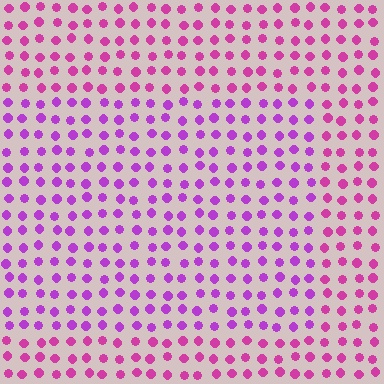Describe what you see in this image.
The image is filled with small magenta elements in a uniform arrangement. A rectangle-shaped region is visible where the elements are tinted to a slightly different hue, forming a subtle color boundary.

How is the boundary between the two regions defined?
The boundary is defined purely by a slight shift in hue (about 29 degrees). Spacing, size, and orientation are identical on both sides.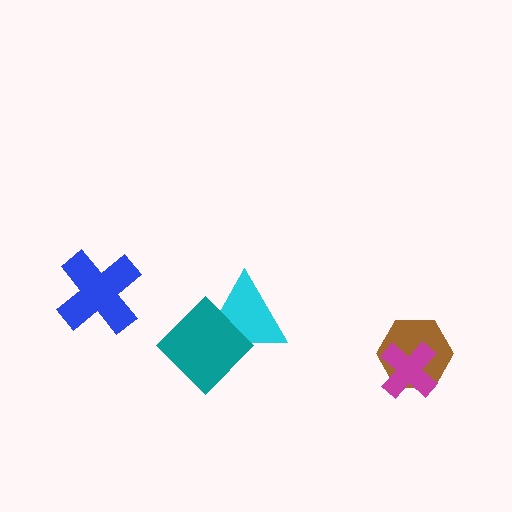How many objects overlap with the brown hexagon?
1 object overlaps with the brown hexagon.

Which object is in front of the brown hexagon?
The magenta cross is in front of the brown hexagon.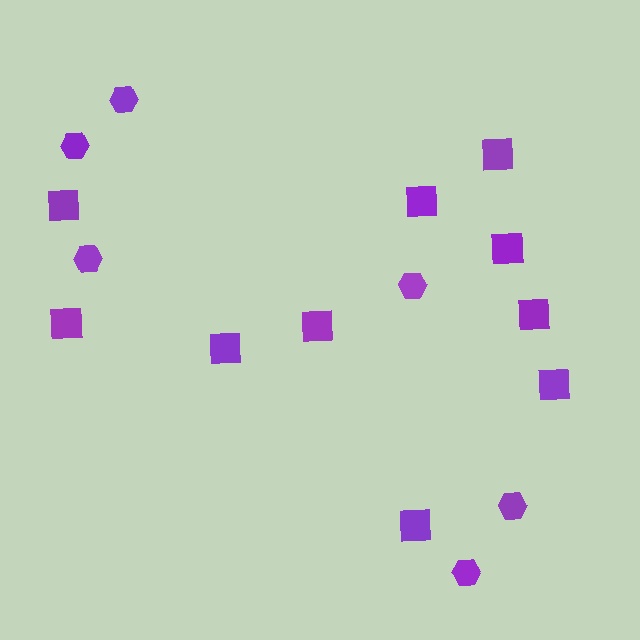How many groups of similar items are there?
There are 2 groups: one group of hexagons (6) and one group of squares (10).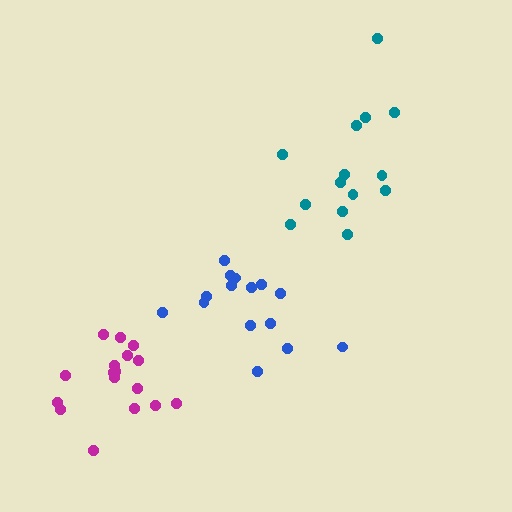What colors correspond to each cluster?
The clusters are colored: teal, blue, magenta.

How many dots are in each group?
Group 1: 14 dots, Group 2: 15 dots, Group 3: 17 dots (46 total).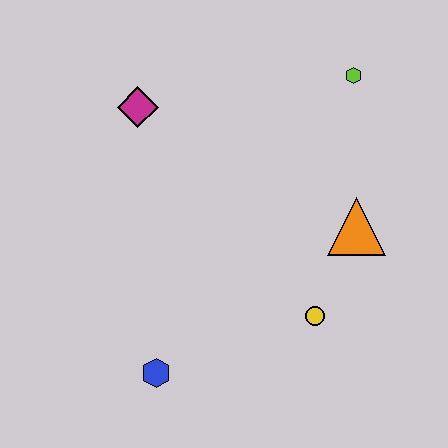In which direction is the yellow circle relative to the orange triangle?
The yellow circle is below the orange triangle.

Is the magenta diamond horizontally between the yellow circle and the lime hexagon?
No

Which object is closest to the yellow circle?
The orange triangle is closest to the yellow circle.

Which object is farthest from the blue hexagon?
The lime hexagon is farthest from the blue hexagon.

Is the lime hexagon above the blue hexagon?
Yes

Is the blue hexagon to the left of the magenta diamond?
No